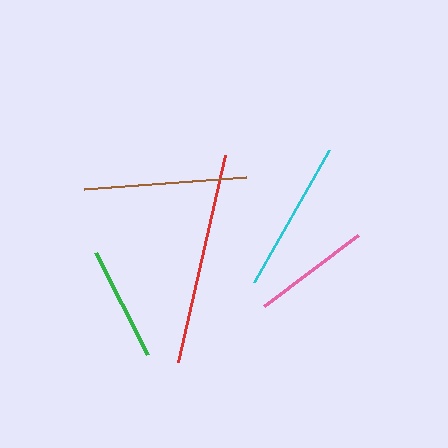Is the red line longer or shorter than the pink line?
The red line is longer than the pink line.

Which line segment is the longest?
The red line is the longest at approximately 212 pixels.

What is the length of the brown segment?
The brown segment is approximately 162 pixels long.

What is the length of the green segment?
The green segment is approximately 115 pixels long.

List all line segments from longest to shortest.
From longest to shortest: red, brown, cyan, pink, green.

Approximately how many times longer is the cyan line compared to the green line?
The cyan line is approximately 1.3 times the length of the green line.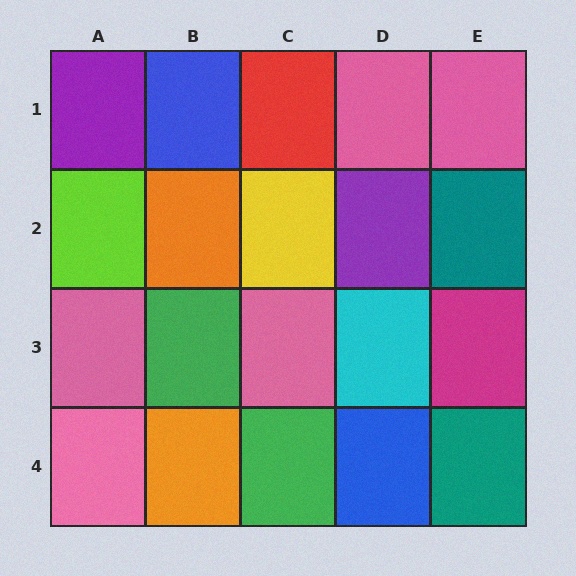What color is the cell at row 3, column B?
Green.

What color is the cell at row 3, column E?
Magenta.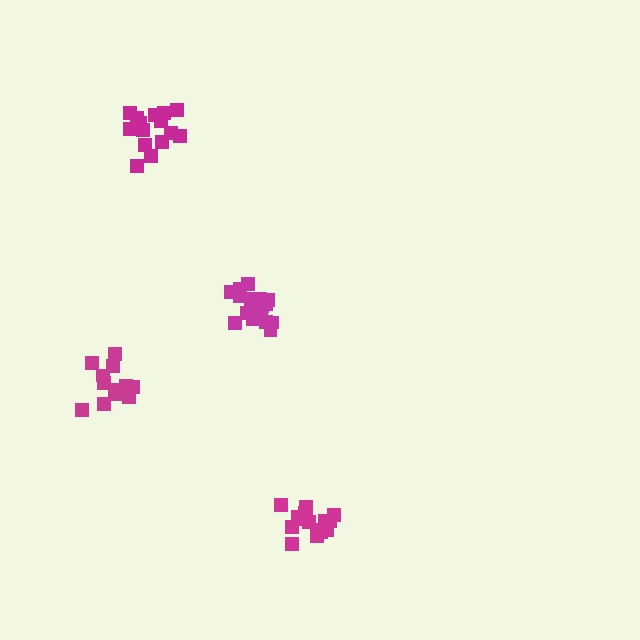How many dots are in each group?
Group 1: 14 dots, Group 2: 18 dots, Group 3: 16 dots, Group 4: 15 dots (63 total).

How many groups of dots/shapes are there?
There are 4 groups.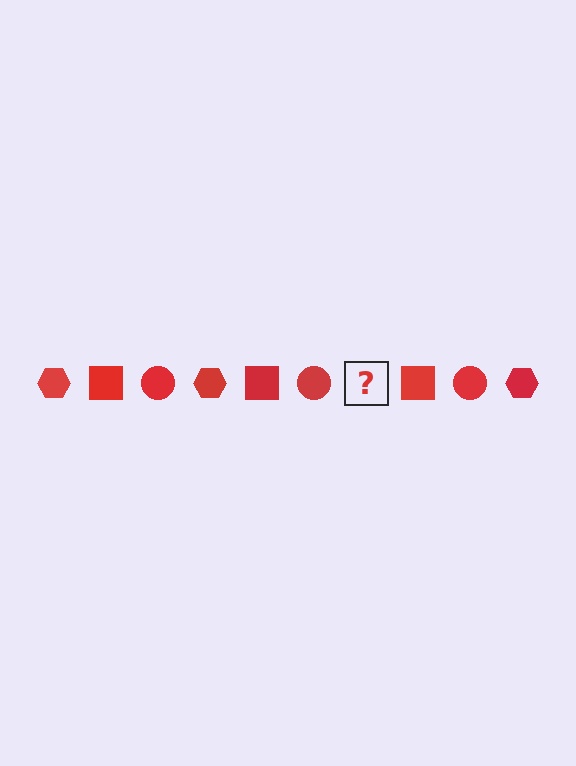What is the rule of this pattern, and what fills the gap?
The rule is that the pattern cycles through hexagon, square, circle shapes in red. The gap should be filled with a red hexagon.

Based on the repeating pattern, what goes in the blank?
The blank should be a red hexagon.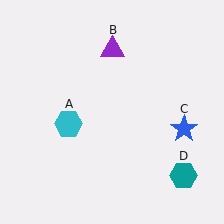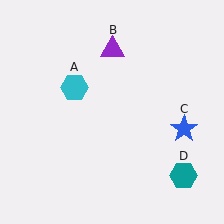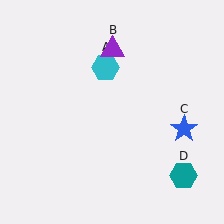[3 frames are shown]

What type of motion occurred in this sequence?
The cyan hexagon (object A) rotated clockwise around the center of the scene.